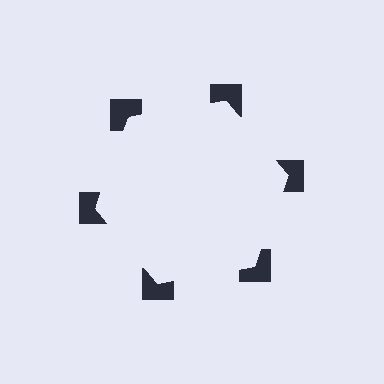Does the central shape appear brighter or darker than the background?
It typically appears slightly brighter than the background, even though no actual brightness change is drawn.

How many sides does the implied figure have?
6 sides.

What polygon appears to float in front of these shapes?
An illusory hexagon — its edges are inferred from the aligned wedge cuts in the notched squares, not physically drawn.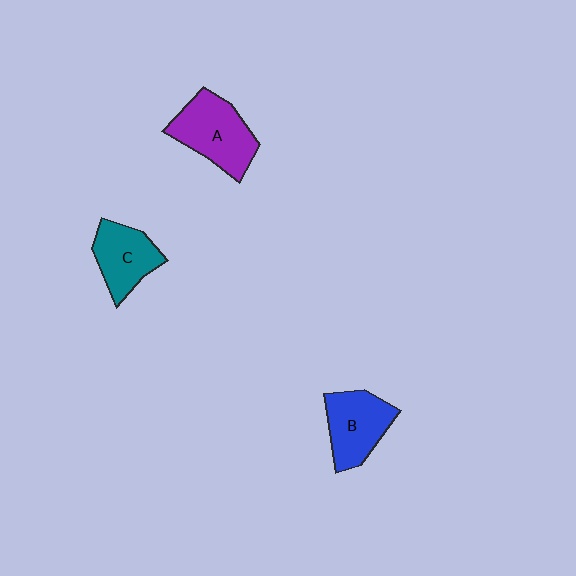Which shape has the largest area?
Shape A (purple).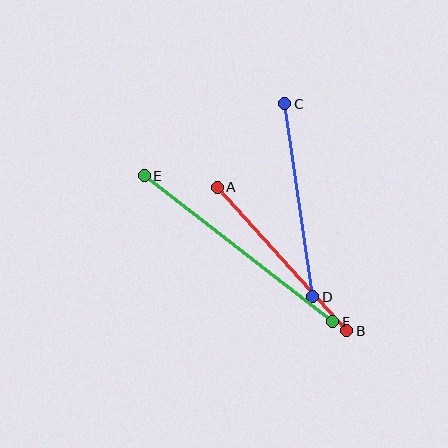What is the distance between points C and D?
The distance is approximately 195 pixels.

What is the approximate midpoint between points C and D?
The midpoint is at approximately (299, 200) pixels.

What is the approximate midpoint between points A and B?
The midpoint is at approximately (282, 259) pixels.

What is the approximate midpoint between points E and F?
The midpoint is at approximately (238, 249) pixels.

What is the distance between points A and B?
The distance is approximately 193 pixels.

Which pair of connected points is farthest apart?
Points E and F are farthest apart.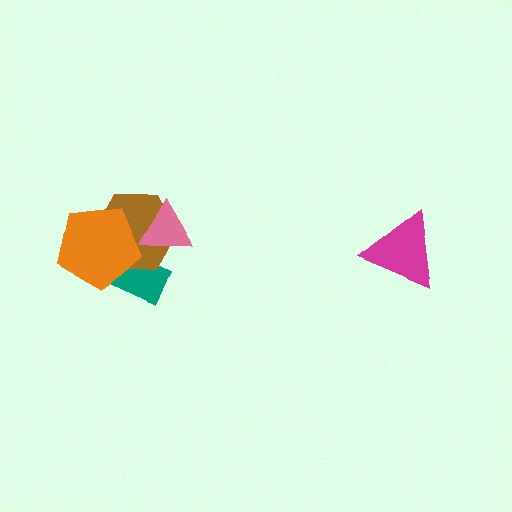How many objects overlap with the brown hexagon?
3 objects overlap with the brown hexagon.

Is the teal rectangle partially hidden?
Yes, it is partially covered by another shape.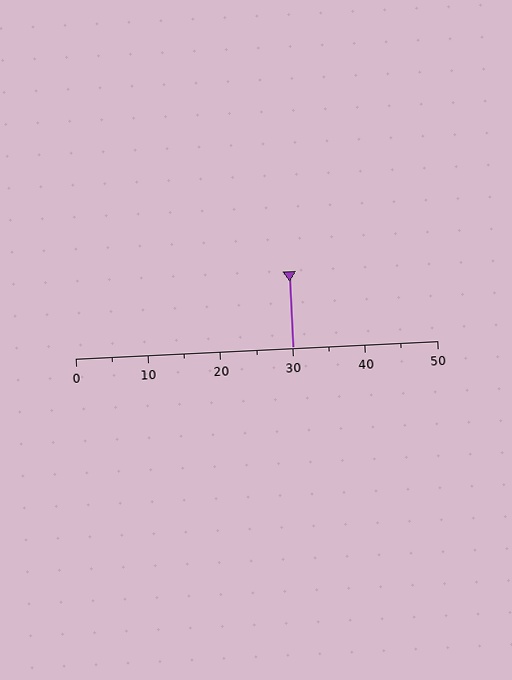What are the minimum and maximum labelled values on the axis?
The axis runs from 0 to 50.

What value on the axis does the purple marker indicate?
The marker indicates approximately 30.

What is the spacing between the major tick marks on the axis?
The major ticks are spaced 10 apart.